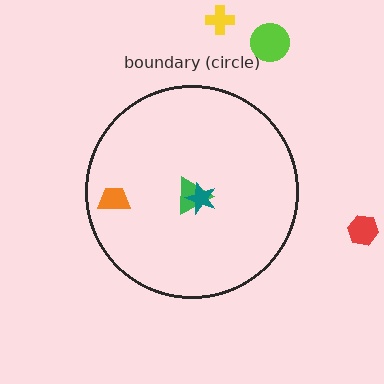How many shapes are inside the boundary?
3 inside, 3 outside.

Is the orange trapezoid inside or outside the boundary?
Inside.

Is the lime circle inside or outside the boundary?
Outside.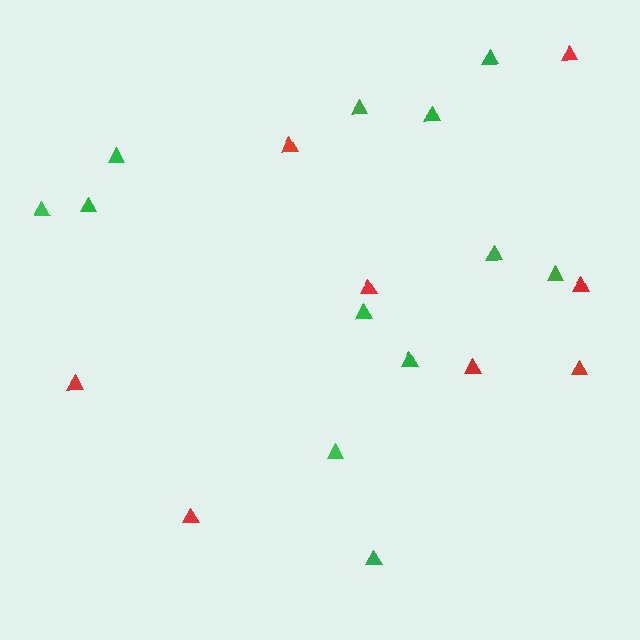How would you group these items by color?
There are 2 groups: one group of green triangles (12) and one group of red triangles (8).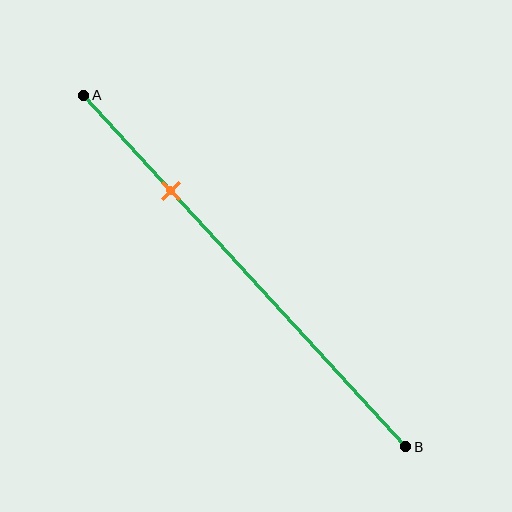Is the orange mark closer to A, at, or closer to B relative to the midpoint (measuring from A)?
The orange mark is closer to point A than the midpoint of segment AB.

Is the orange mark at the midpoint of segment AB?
No, the mark is at about 25% from A, not at the 50% midpoint.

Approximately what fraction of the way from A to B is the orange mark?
The orange mark is approximately 25% of the way from A to B.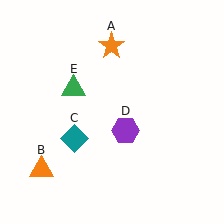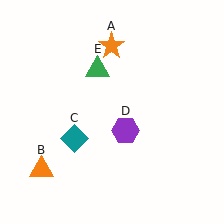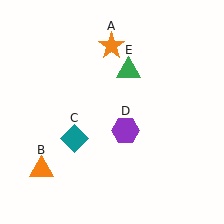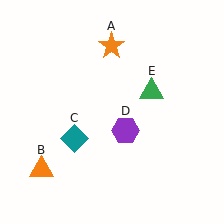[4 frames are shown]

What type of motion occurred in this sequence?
The green triangle (object E) rotated clockwise around the center of the scene.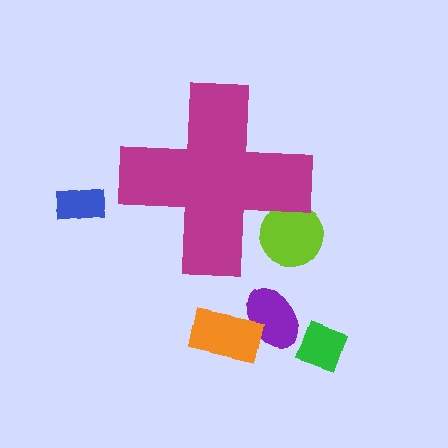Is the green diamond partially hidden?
No, the green diamond is fully visible.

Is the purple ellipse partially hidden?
No, the purple ellipse is fully visible.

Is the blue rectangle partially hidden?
No, the blue rectangle is fully visible.